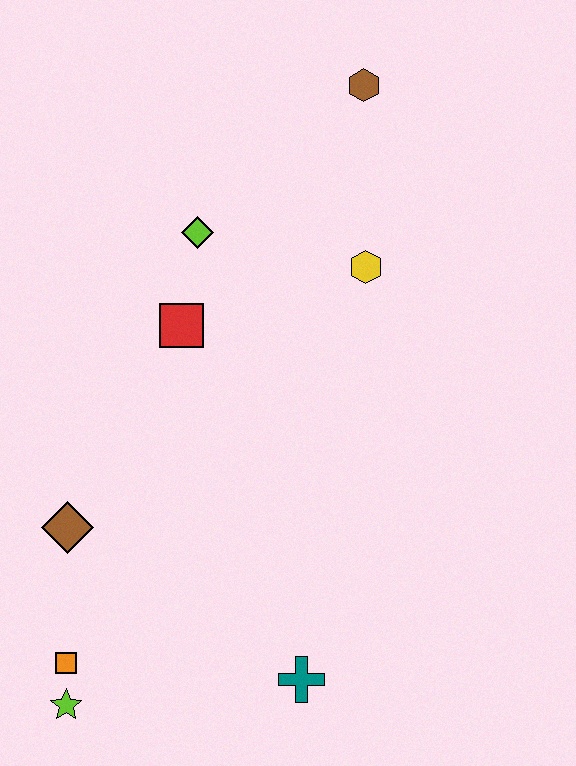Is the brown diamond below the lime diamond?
Yes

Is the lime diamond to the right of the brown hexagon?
No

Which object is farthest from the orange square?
The brown hexagon is farthest from the orange square.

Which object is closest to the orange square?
The lime star is closest to the orange square.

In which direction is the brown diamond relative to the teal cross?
The brown diamond is to the left of the teal cross.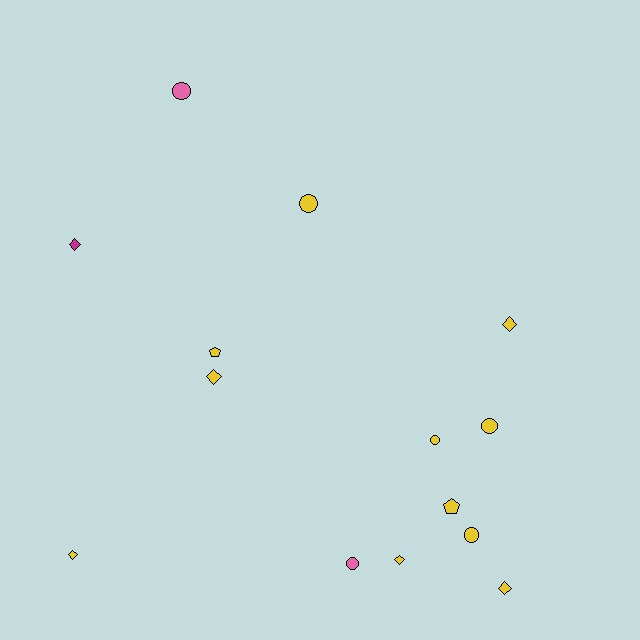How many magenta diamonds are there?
There is 1 magenta diamond.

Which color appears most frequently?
Yellow, with 11 objects.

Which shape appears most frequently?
Circle, with 6 objects.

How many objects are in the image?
There are 14 objects.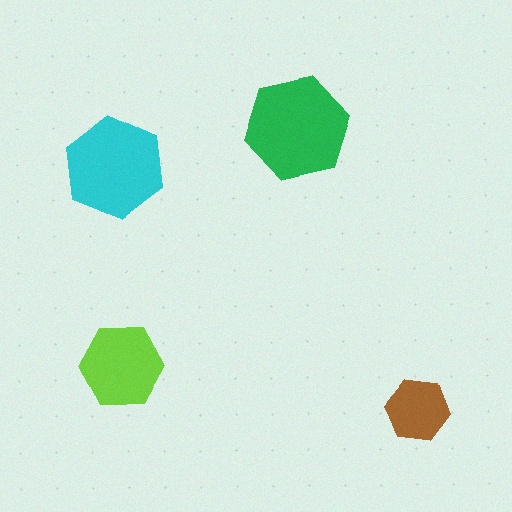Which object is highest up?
The green hexagon is topmost.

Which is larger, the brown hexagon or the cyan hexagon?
The cyan one.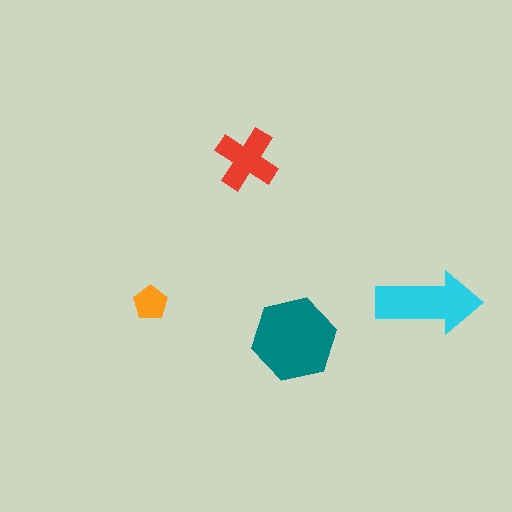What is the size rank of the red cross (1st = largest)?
3rd.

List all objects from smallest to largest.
The orange pentagon, the red cross, the cyan arrow, the teal hexagon.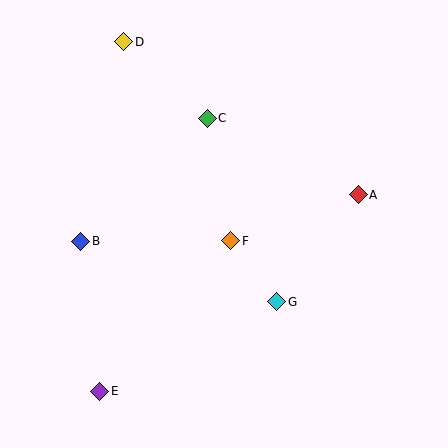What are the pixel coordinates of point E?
Point E is at (100, 391).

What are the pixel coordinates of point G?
Point G is at (277, 302).